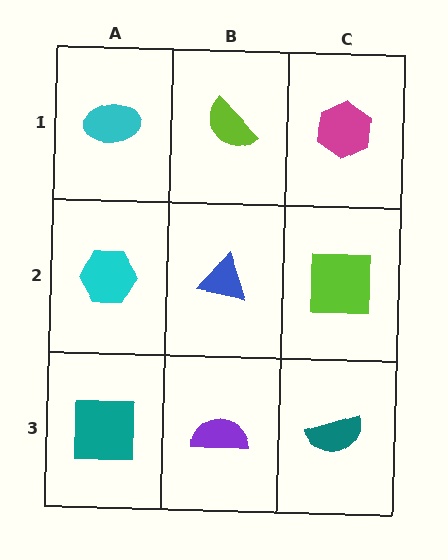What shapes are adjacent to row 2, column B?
A lime semicircle (row 1, column B), a purple semicircle (row 3, column B), a cyan hexagon (row 2, column A), a lime square (row 2, column C).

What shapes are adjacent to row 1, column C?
A lime square (row 2, column C), a lime semicircle (row 1, column B).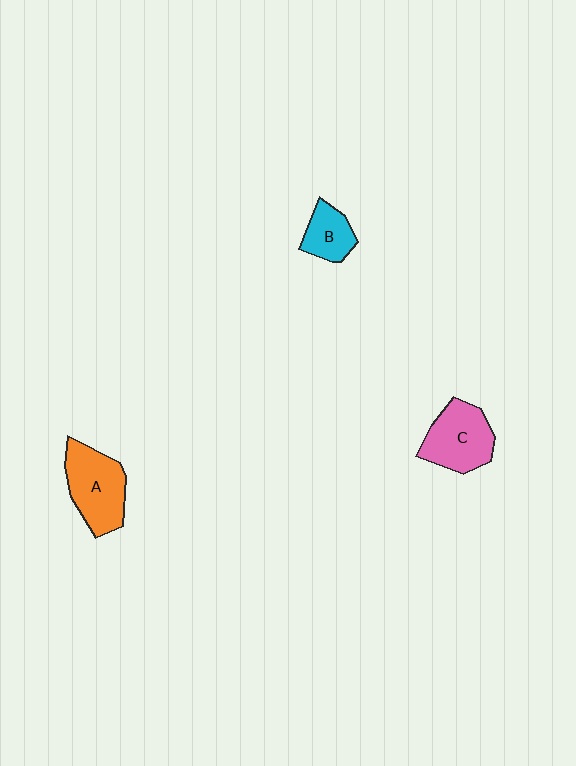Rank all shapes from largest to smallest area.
From largest to smallest: A (orange), C (pink), B (cyan).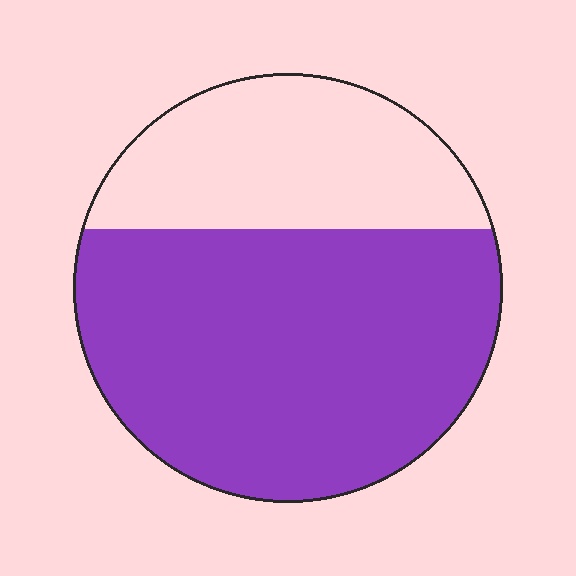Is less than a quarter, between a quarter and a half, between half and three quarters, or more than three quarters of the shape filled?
Between half and three quarters.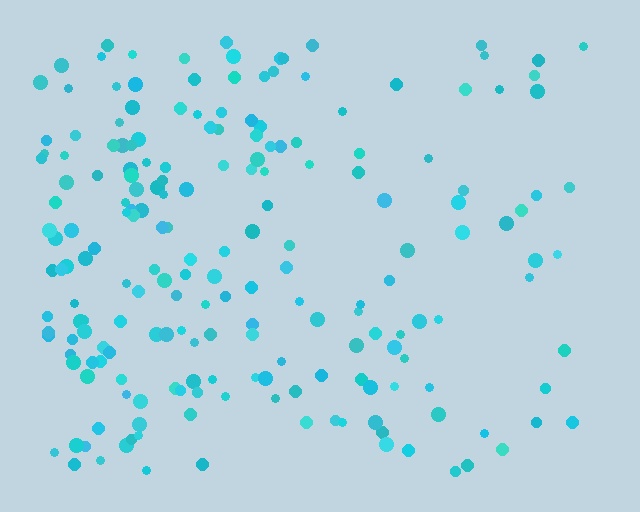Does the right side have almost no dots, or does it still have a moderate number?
Still a moderate number, just noticeably fewer than the left.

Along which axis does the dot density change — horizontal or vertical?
Horizontal.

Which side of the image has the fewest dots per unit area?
The right.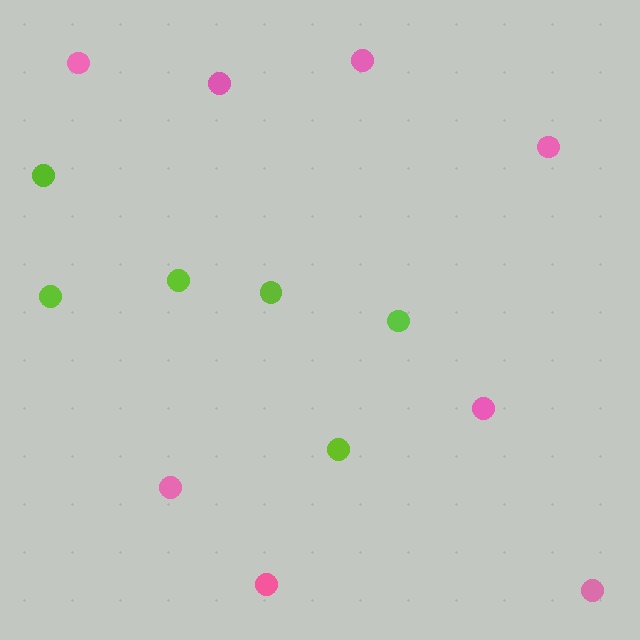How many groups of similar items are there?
There are 2 groups: one group of lime circles (6) and one group of pink circles (8).